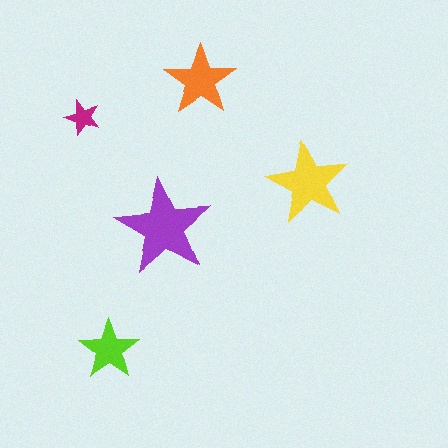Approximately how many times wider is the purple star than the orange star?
About 1.5 times wider.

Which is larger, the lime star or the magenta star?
The lime one.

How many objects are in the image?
There are 5 objects in the image.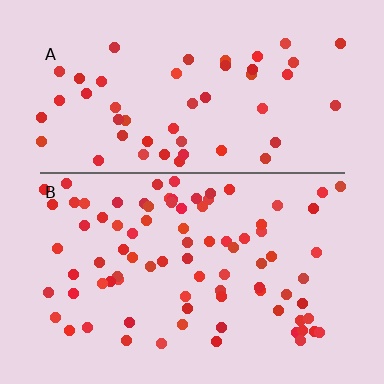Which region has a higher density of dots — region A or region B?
B (the bottom).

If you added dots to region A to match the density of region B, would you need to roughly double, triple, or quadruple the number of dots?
Approximately double.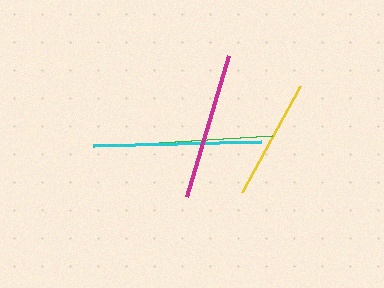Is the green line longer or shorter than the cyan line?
The green line is longer than the cyan line.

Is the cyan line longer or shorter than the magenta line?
The cyan line is longer than the magenta line.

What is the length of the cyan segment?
The cyan segment is approximately 168 pixels long.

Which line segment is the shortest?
The yellow line is the shortest at approximately 120 pixels.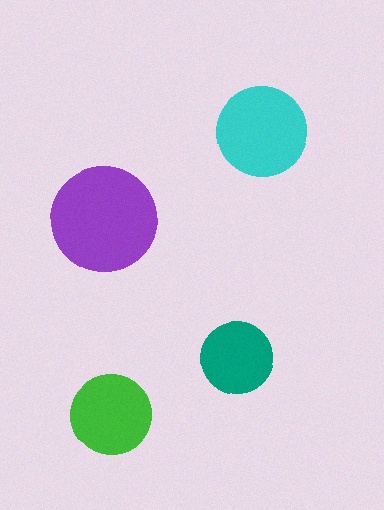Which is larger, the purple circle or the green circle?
The purple one.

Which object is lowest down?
The green circle is bottommost.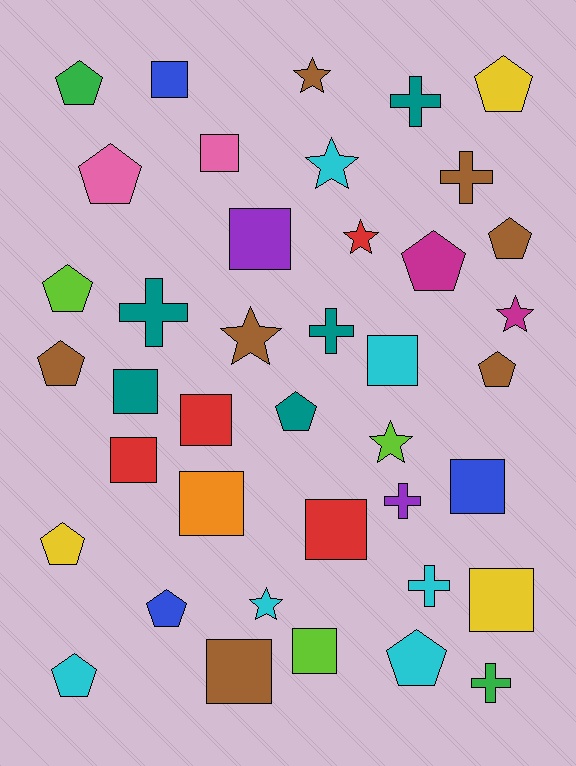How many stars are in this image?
There are 7 stars.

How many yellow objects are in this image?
There are 3 yellow objects.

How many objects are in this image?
There are 40 objects.